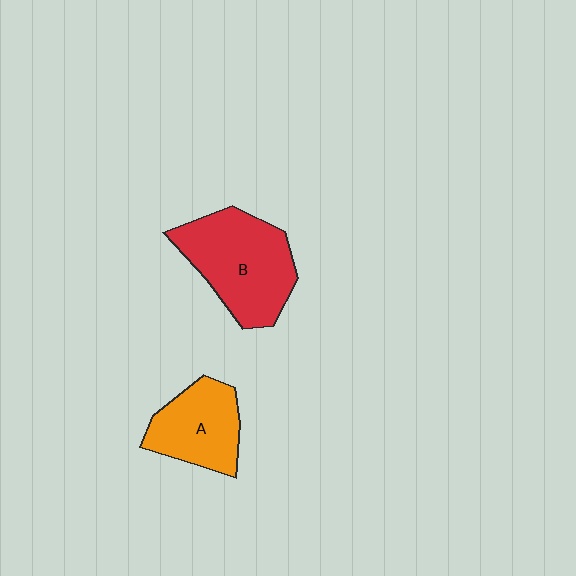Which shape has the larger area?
Shape B (red).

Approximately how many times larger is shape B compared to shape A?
Approximately 1.5 times.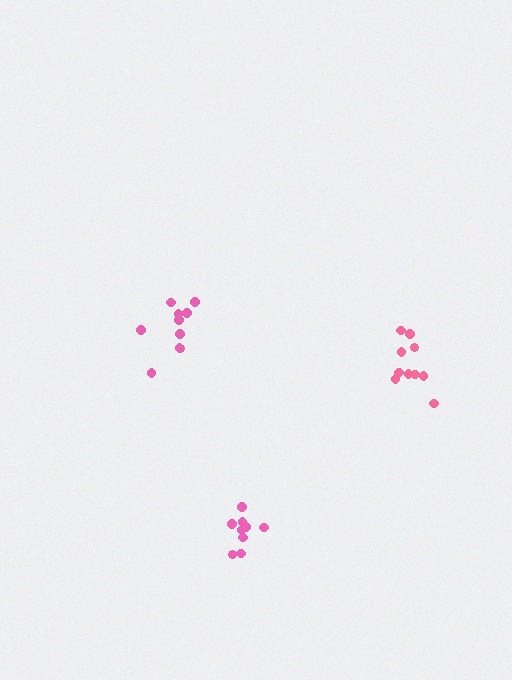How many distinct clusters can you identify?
There are 3 distinct clusters.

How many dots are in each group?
Group 1: 9 dots, Group 2: 10 dots, Group 3: 10 dots (29 total).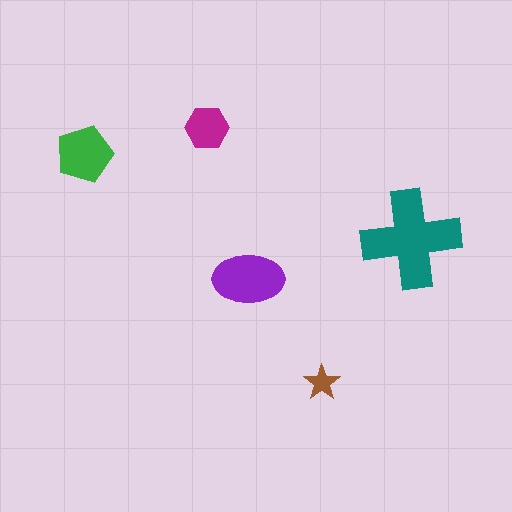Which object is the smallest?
The brown star.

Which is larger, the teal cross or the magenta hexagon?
The teal cross.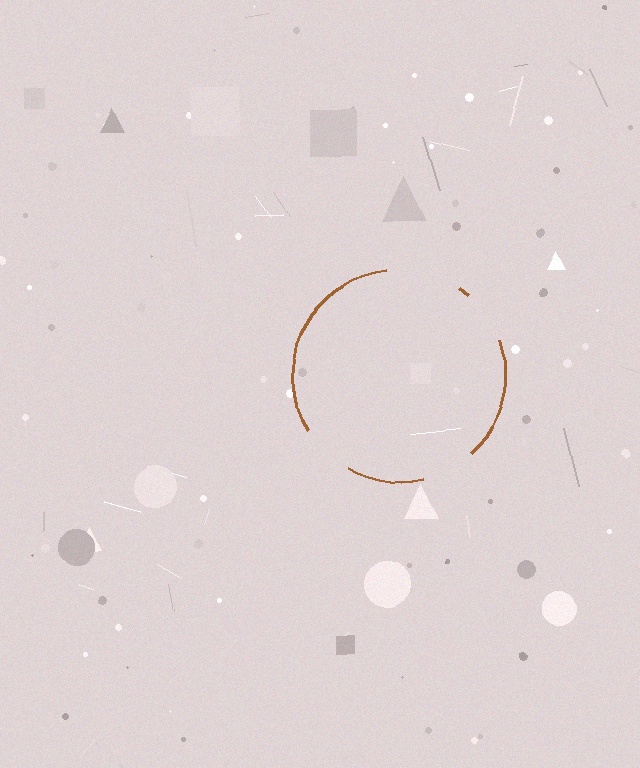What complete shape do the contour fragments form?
The contour fragments form a circle.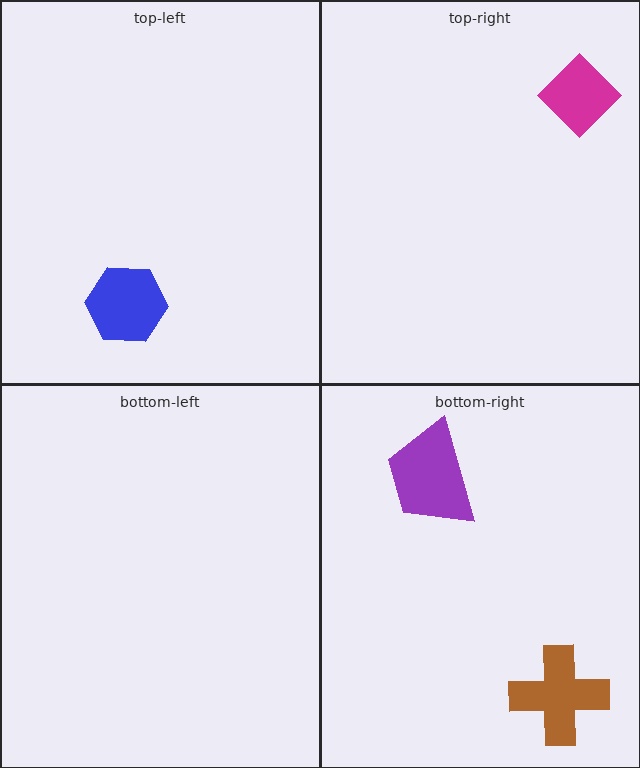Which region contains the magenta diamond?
The top-right region.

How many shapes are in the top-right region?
1.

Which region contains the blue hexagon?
The top-left region.